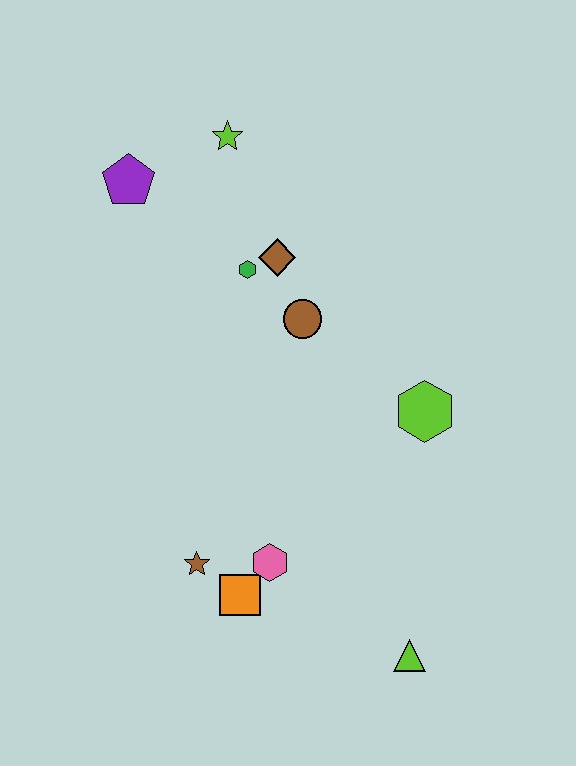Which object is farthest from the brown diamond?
The lime triangle is farthest from the brown diamond.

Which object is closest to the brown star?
The orange square is closest to the brown star.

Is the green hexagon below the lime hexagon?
No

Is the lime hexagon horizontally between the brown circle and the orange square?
No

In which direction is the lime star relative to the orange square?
The lime star is above the orange square.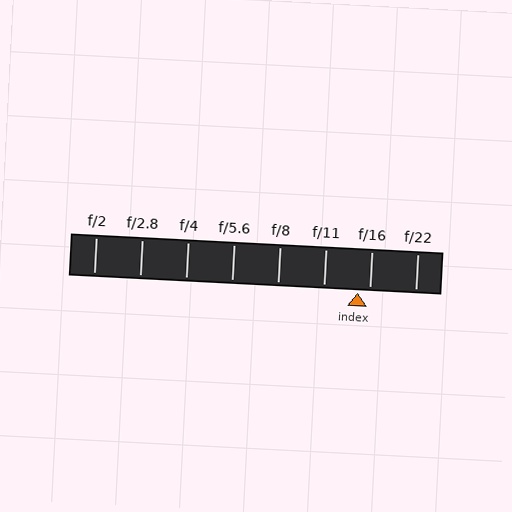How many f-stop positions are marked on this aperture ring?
There are 8 f-stop positions marked.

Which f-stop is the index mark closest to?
The index mark is closest to f/16.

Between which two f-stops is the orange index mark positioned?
The index mark is between f/11 and f/16.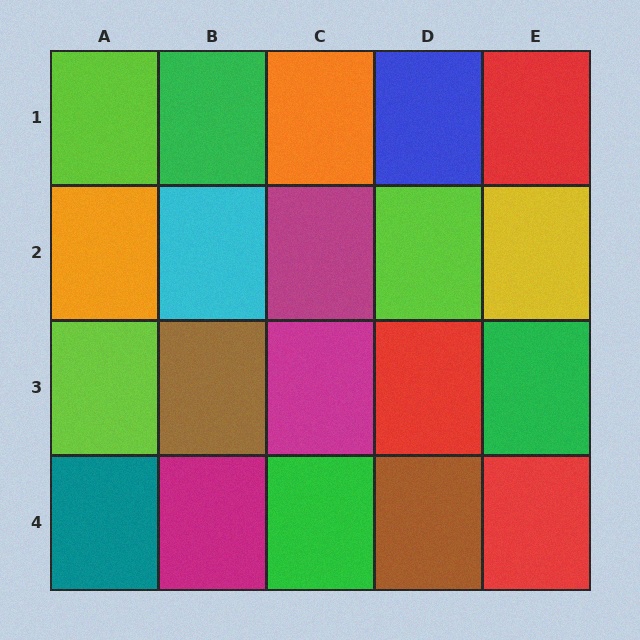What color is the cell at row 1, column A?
Lime.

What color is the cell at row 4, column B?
Magenta.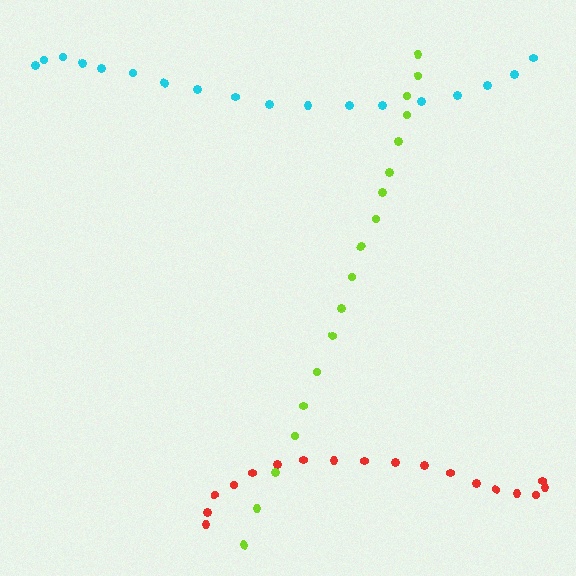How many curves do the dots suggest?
There are 3 distinct paths.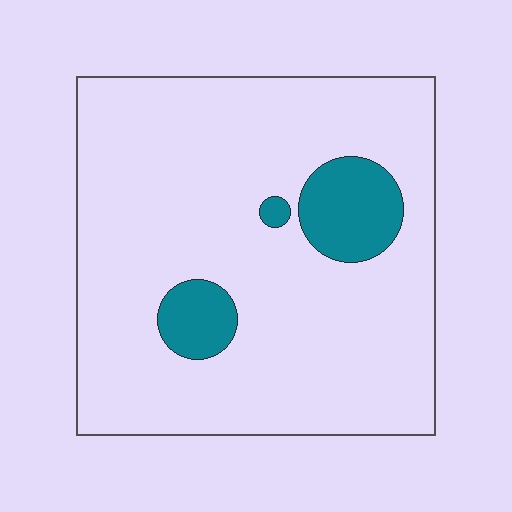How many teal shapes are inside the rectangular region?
3.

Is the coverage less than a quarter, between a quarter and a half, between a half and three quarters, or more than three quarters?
Less than a quarter.